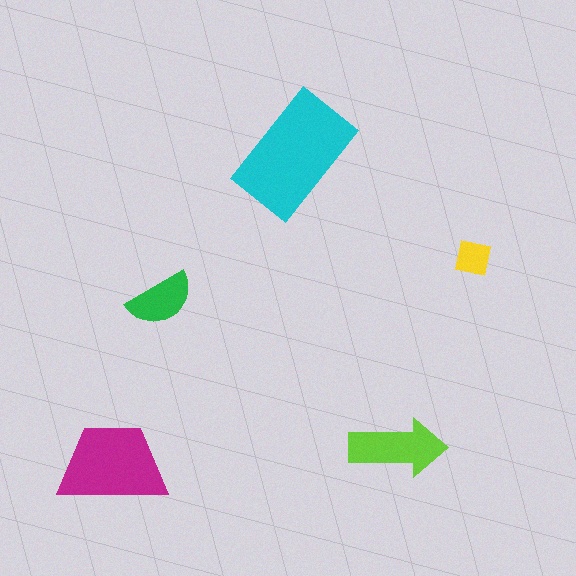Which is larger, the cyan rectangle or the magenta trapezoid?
The cyan rectangle.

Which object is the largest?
The cyan rectangle.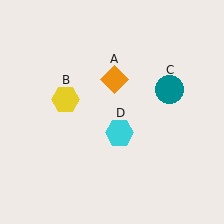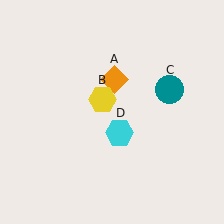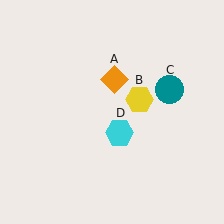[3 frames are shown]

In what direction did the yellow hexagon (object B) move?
The yellow hexagon (object B) moved right.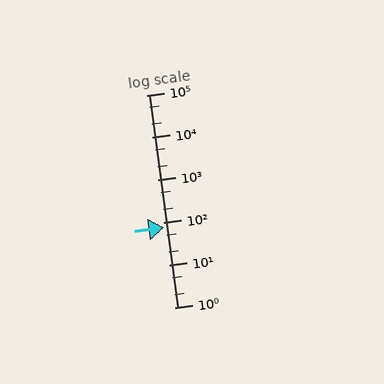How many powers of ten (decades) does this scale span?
The scale spans 5 decades, from 1 to 100000.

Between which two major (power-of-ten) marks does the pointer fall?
The pointer is between 10 and 100.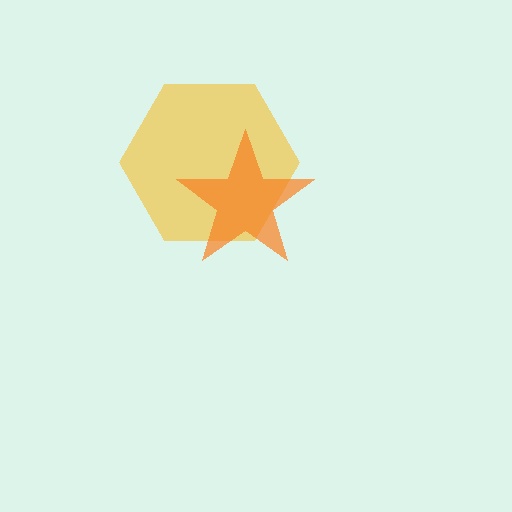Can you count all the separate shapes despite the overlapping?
Yes, there are 2 separate shapes.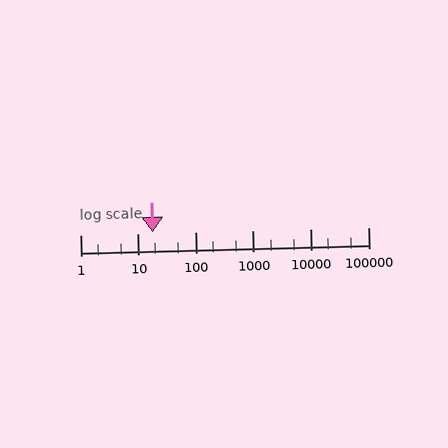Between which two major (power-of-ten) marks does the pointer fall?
The pointer is between 10 and 100.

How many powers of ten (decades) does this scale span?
The scale spans 5 decades, from 1 to 100000.